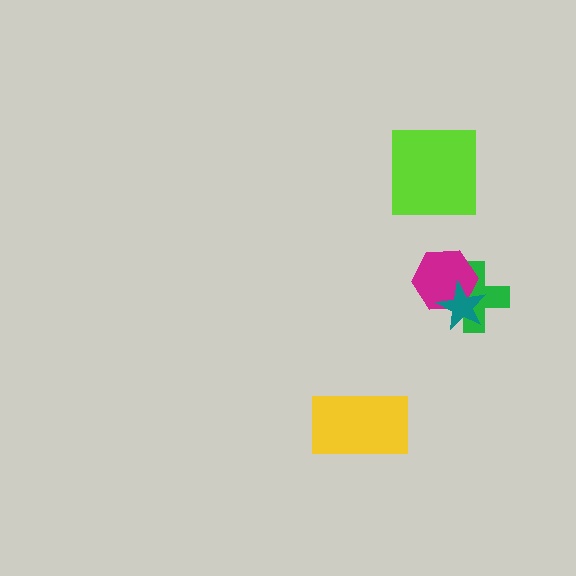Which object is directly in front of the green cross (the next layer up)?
The magenta hexagon is directly in front of the green cross.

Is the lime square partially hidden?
No, no other shape covers it.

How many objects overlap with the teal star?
2 objects overlap with the teal star.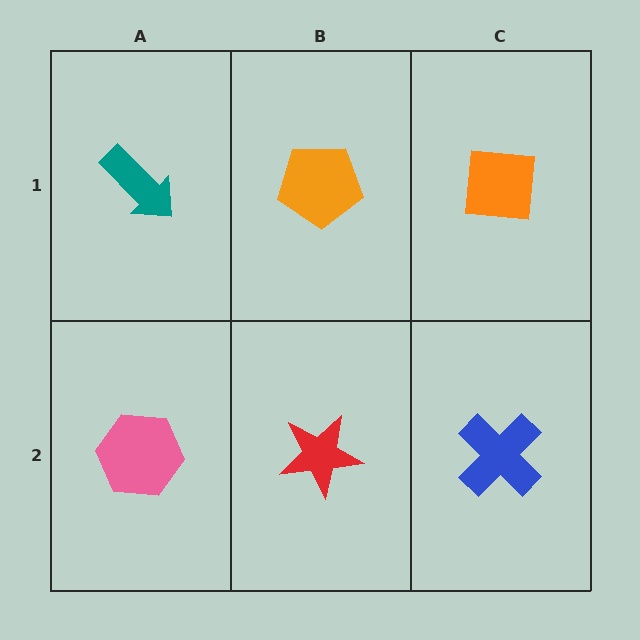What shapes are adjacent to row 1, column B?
A red star (row 2, column B), a teal arrow (row 1, column A), an orange square (row 1, column C).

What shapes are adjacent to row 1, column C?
A blue cross (row 2, column C), an orange pentagon (row 1, column B).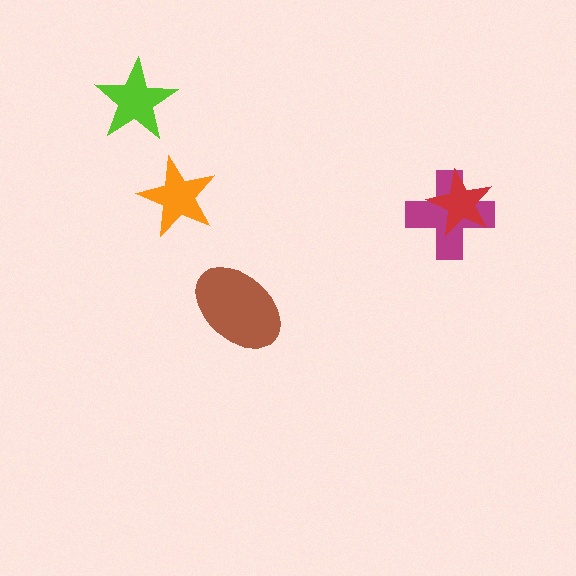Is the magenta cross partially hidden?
Yes, it is partially covered by another shape.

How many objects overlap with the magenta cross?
1 object overlaps with the magenta cross.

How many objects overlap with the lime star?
0 objects overlap with the lime star.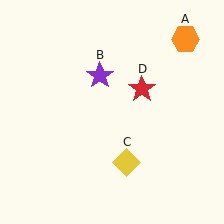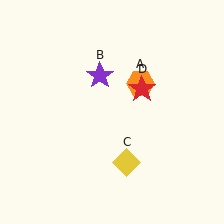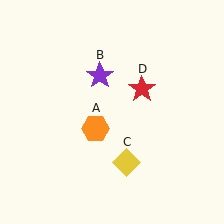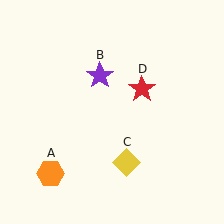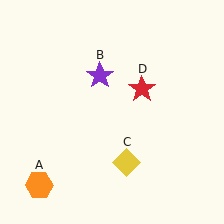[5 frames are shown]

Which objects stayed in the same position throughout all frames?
Purple star (object B) and yellow diamond (object C) and red star (object D) remained stationary.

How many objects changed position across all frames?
1 object changed position: orange hexagon (object A).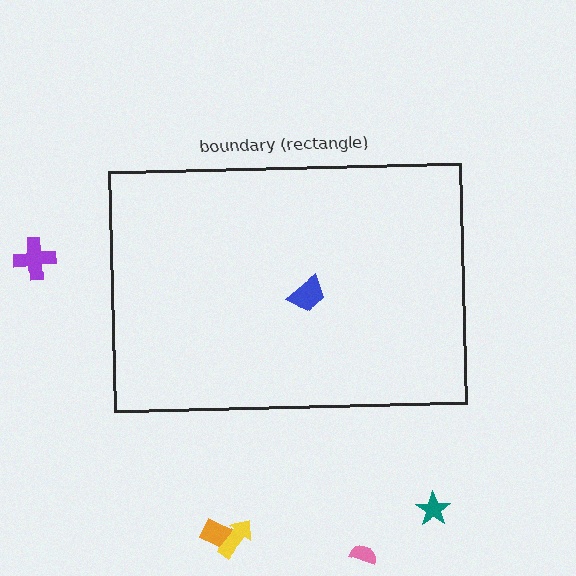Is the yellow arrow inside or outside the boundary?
Outside.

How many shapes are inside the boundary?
1 inside, 5 outside.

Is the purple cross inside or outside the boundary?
Outside.